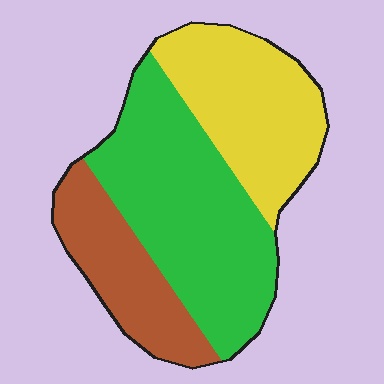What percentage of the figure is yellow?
Yellow takes up about one third (1/3) of the figure.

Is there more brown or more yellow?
Yellow.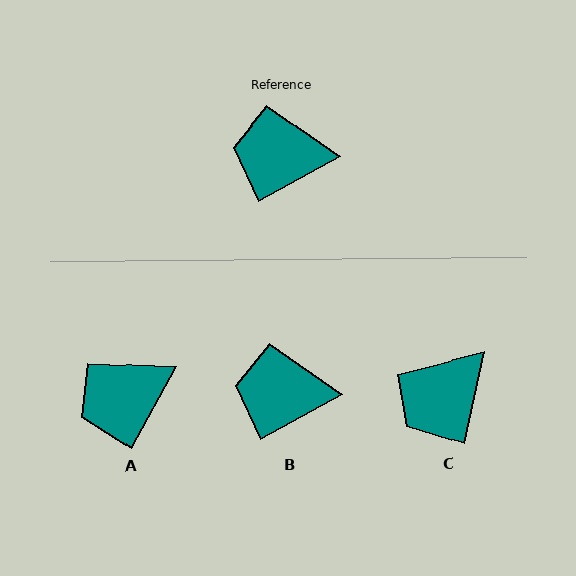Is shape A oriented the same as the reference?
No, it is off by about 33 degrees.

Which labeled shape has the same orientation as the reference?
B.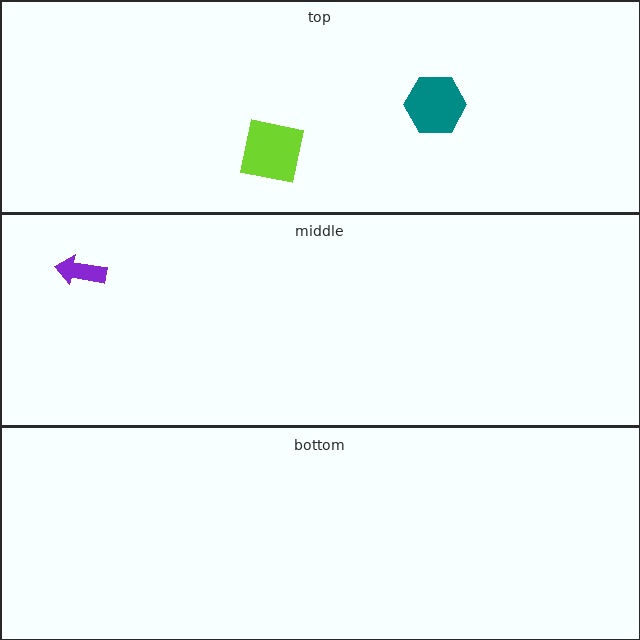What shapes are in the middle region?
The purple arrow.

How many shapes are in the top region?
2.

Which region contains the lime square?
The top region.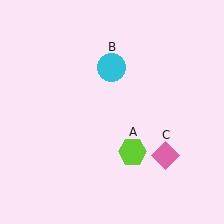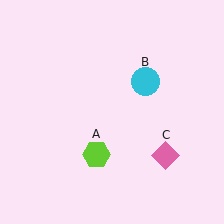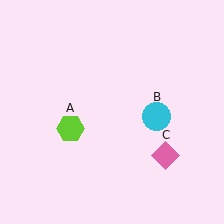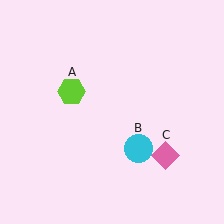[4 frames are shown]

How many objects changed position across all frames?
2 objects changed position: lime hexagon (object A), cyan circle (object B).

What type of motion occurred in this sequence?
The lime hexagon (object A), cyan circle (object B) rotated clockwise around the center of the scene.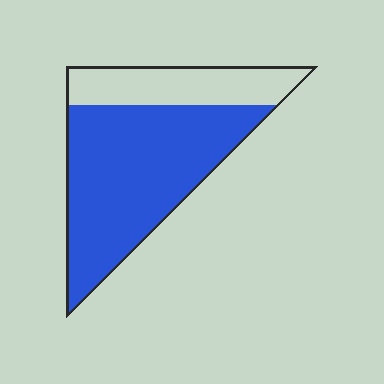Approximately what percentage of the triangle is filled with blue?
Approximately 70%.